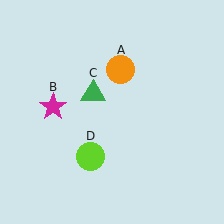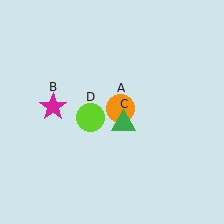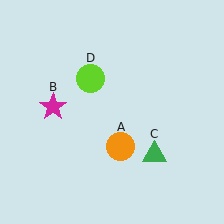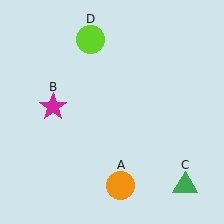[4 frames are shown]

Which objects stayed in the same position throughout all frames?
Magenta star (object B) remained stationary.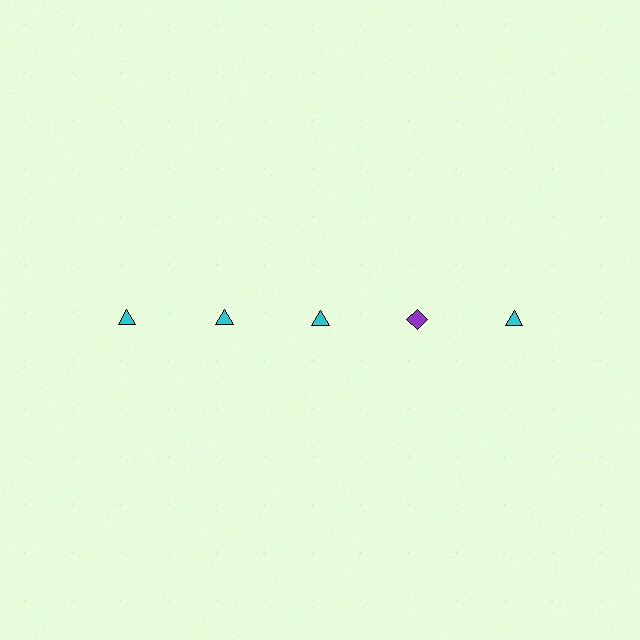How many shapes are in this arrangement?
There are 5 shapes arranged in a grid pattern.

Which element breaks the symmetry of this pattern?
The purple diamond in the top row, second from right column breaks the symmetry. All other shapes are cyan triangles.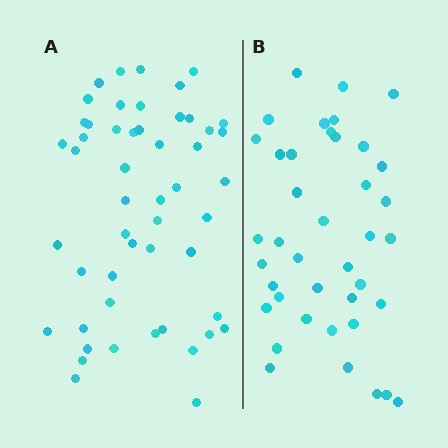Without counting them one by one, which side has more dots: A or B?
Region A (the left region) has more dots.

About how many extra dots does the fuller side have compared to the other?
Region A has roughly 12 or so more dots than region B.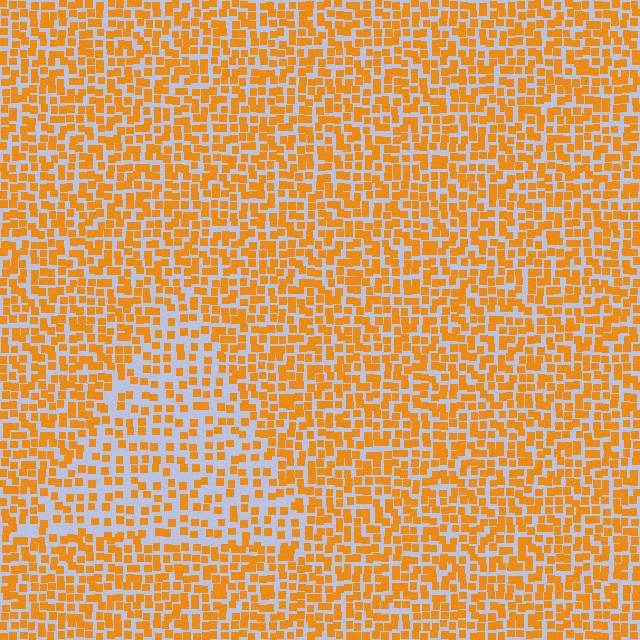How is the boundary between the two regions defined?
The boundary is defined by a change in element density (approximately 1.7x ratio). All elements are the same color, size, and shape.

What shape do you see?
I see a triangle.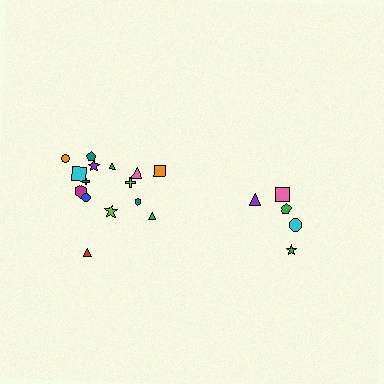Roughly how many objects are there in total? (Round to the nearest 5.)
Roughly 20 objects in total.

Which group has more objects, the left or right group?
The left group.